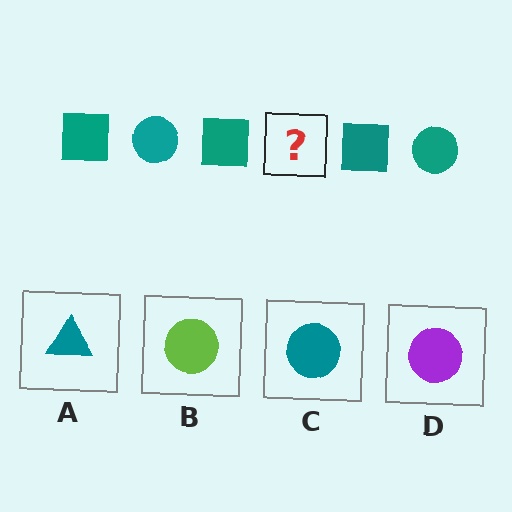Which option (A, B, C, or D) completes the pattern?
C.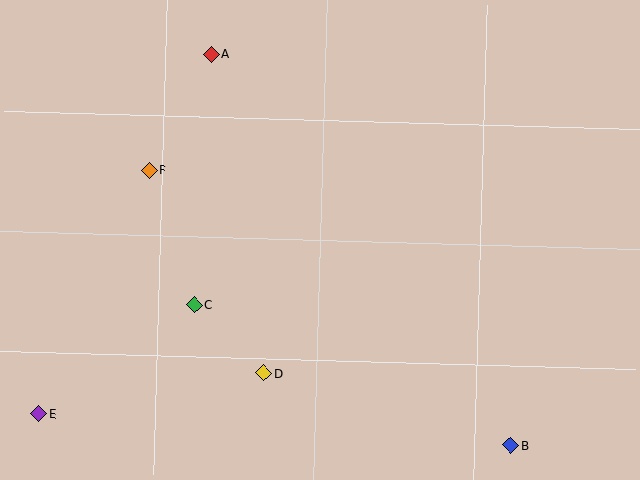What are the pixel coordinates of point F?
Point F is at (149, 170).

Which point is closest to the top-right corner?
Point A is closest to the top-right corner.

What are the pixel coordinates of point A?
Point A is at (212, 54).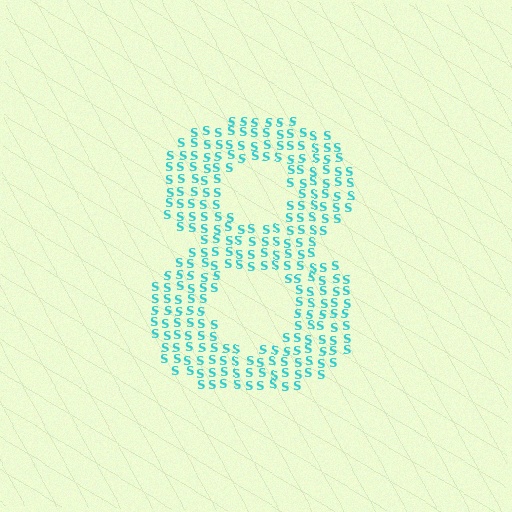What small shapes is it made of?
It is made of small letter S's.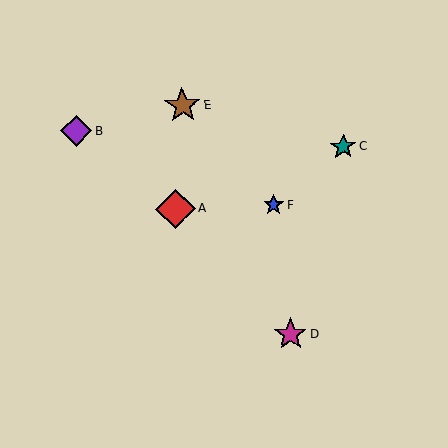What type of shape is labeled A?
Shape A is a red diamond.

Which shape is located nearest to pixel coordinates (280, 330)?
The magenta star (labeled D) at (291, 334) is nearest to that location.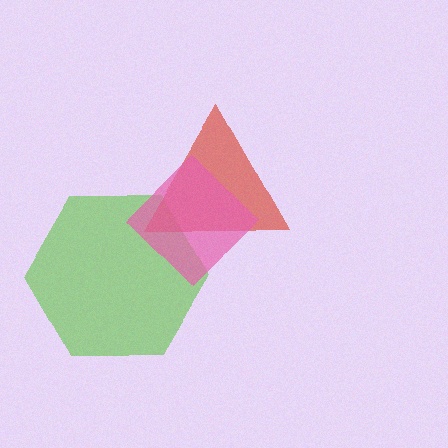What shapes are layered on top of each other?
The layered shapes are: a lime hexagon, a red triangle, a pink diamond.